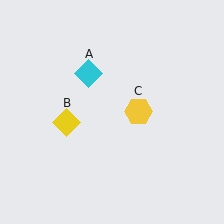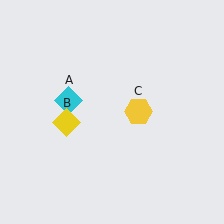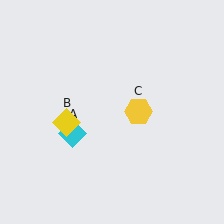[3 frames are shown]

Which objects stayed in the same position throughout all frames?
Yellow diamond (object B) and yellow hexagon (object C) remained stationary.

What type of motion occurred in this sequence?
The cyan diamond (object A) rotated counterclockwise around the center of the scene.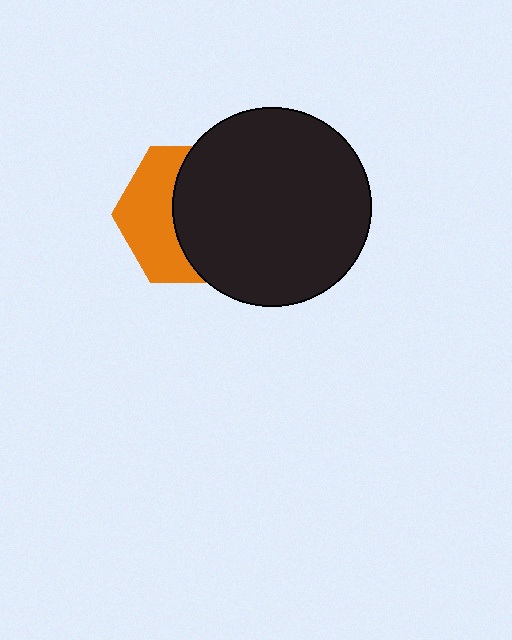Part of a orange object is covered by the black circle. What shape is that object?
It is a hexagon.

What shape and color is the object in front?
The object in front is a black circle.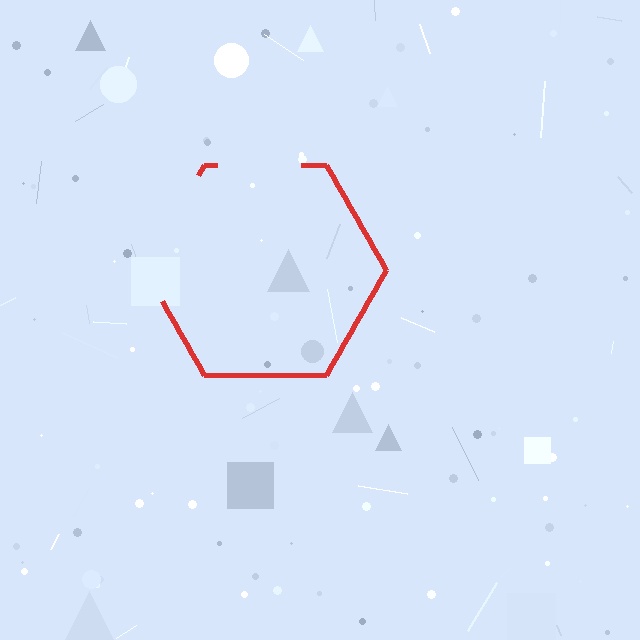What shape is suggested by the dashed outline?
The dashed outline suggests a hexagon.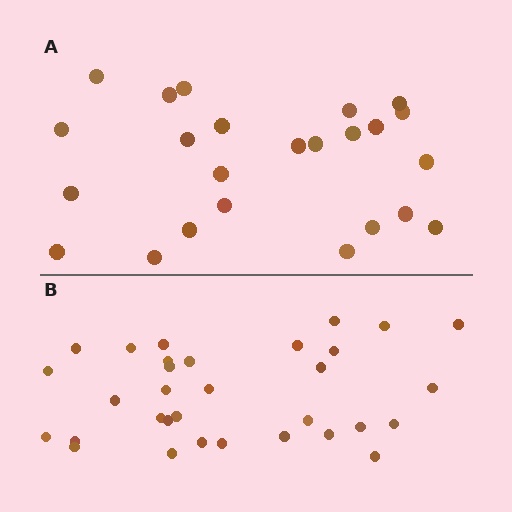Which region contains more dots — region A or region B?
Region B (the bottom region) has more dots.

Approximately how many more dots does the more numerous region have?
Region B has roughly 8 or so more dots than region A.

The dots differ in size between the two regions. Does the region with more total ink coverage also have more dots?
No. Region A has more total ink coverage because its dots are larger, but region B actually contains more individual dots. Total area can be misleading — the number of items is what matters here.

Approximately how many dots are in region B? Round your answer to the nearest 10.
About 30 dots. (The exact count is 32, which rounds to 30.)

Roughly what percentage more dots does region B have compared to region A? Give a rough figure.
About 35% more.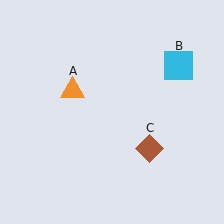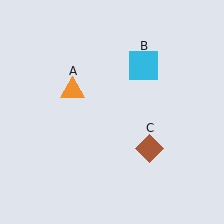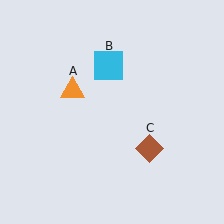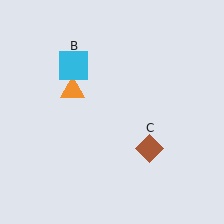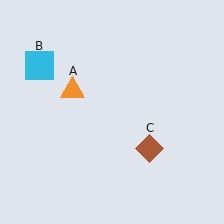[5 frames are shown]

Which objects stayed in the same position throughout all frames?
Orange triangle (object A) and brown diamond (object C) remained stationary.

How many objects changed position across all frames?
1 object changed position: cyan square (object B).